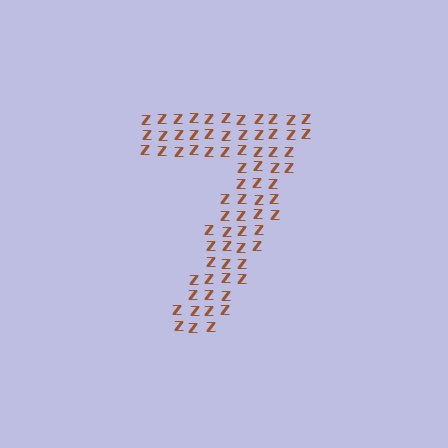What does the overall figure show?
The overall figure shows the digit 7.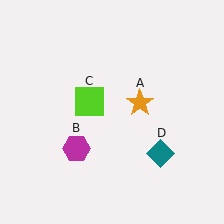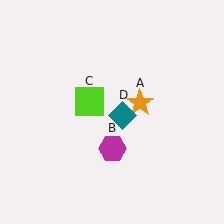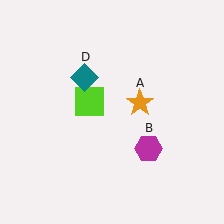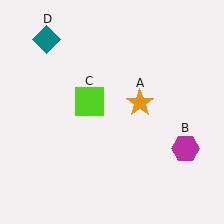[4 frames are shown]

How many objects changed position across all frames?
2 objects changed position: magenta hexagon (object B), teal diamond (object D).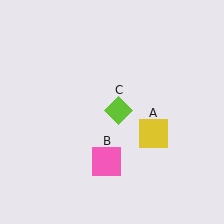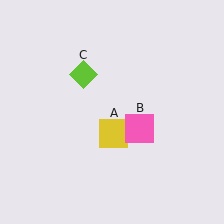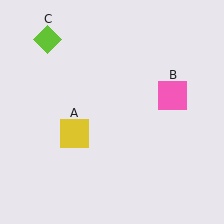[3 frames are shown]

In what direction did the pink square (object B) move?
The pink square (object B) moved up and to the right.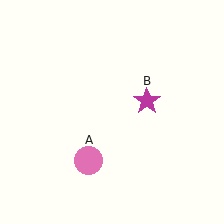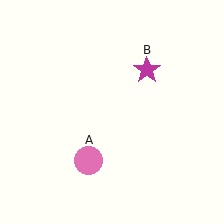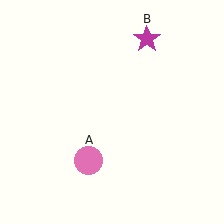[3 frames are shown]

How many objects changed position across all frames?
1 object changed position: magenta star (object B).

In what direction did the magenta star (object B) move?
The magenta star (object B) moved up.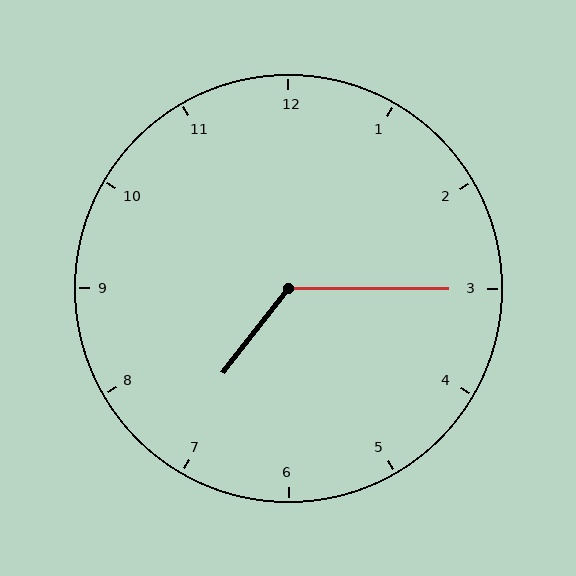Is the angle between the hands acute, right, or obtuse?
It is obtuse.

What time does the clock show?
7:15.